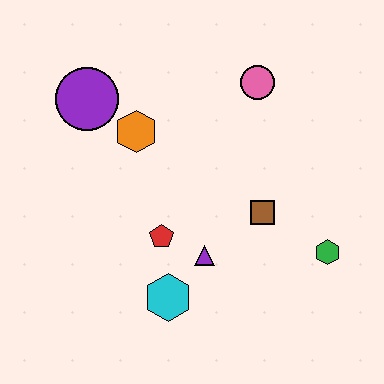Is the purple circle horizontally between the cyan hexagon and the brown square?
No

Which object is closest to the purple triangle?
The red pentagon is closest to the purple triangle.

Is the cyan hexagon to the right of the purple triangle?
No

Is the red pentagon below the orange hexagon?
Yes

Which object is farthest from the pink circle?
The cyan hexagon is farthest from the pink circle.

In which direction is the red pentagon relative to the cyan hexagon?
The red pentagon is above the cyan hexagon.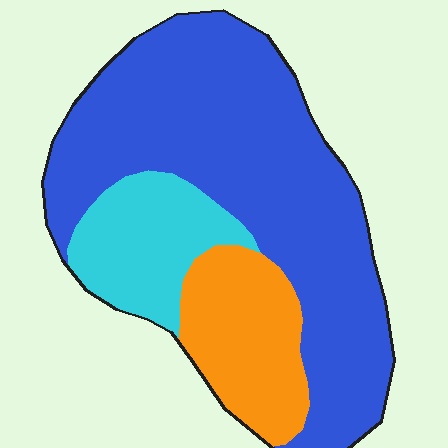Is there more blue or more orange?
Blue.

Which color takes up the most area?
Blue, at roughly 65%.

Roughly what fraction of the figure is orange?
Orange takes up about one fifth (1/5) of the figure.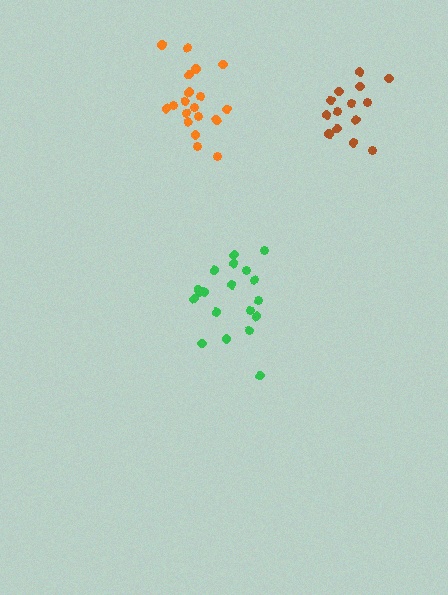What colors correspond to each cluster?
The clusters are colored: green, orange, brown.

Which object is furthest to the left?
The orange cluster is leftmost.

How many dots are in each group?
Group 1: 19 dots, Group 2: 19 dots, Group 3: 14 dots (52 total).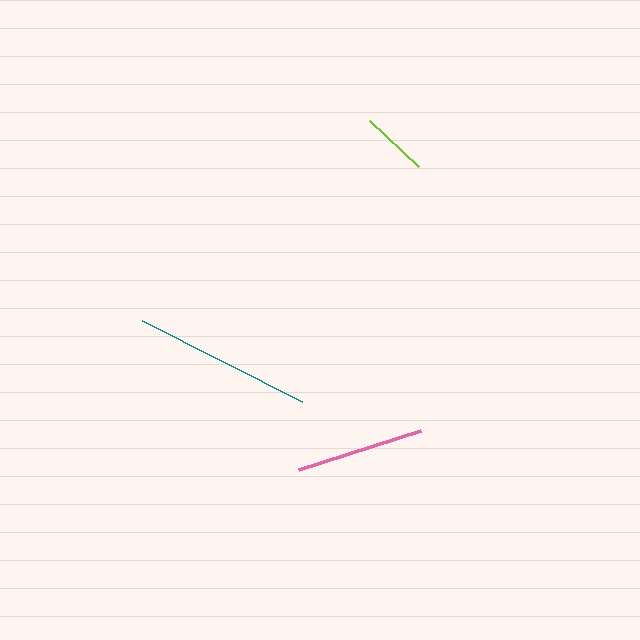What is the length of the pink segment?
The pink segment is approximately 128 pixels long.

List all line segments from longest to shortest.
From longest to shortest: teal, pink, lime.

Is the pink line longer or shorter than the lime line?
The pink line is longer than the lime line.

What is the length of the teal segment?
The teal segment is approximately 180 pixels long.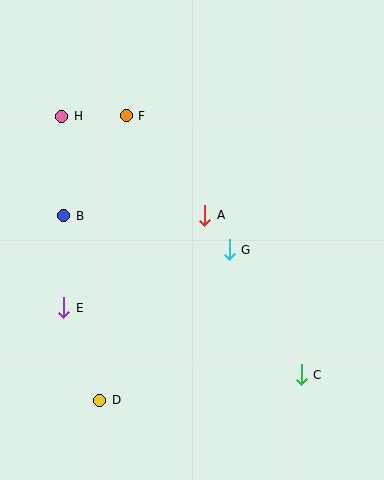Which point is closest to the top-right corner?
Point A is closest to the top-right corner.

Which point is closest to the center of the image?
Point A at (205, 215) is closest to the center.